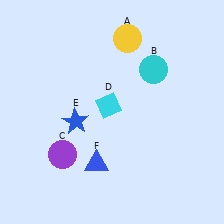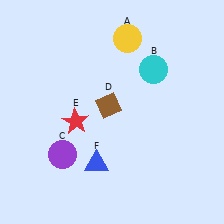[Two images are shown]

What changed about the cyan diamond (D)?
In Image 1, D is cyan. In Image 2, it changed to brown.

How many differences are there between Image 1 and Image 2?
There are 2 differences between the two images.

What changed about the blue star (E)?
In Image 1, E is blue. In Image 2, it changed to red.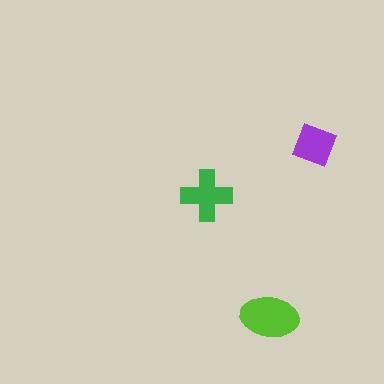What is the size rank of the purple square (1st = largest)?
3rd.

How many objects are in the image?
There are 3 objects in the image.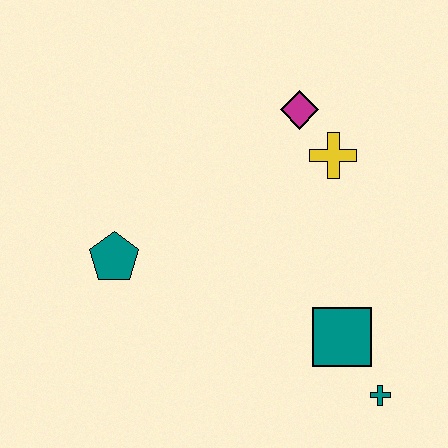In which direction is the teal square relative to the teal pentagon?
The teal square is to the right of the teal pentagon.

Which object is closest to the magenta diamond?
The yellow cross is closest to the magenta diamond.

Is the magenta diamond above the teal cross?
Yes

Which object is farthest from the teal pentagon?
The teal cross is farthest from the teal pentagon.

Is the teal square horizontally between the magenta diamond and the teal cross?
Yes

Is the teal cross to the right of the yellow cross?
Yes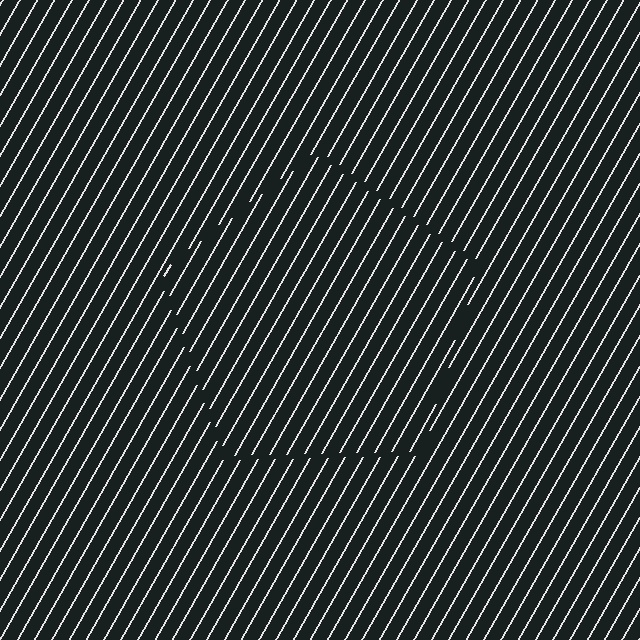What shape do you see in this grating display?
An illusory pentagon. The interior of the shape contains the same grating, shifted by half a period — the contour is defined by the phase discontinuity where line-ends from the inner and outer gratings abut.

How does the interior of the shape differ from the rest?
The interior of the shape contains the same grating, shifted by half a period — the contour is defined by the phase discontinuity where line-ends from the inner and outer gratings abut.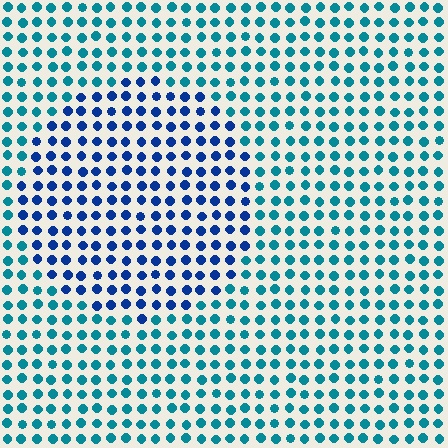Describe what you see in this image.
The image is filled with small teal elements in a uniform arrangement. A circle-shaped region is visible where the elements are tinted to a slightly different hue, forming a subtle color boundary.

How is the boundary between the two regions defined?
The boundary is defined purely by a slight shift in hue (about 36 degrees). Spacing, size, and orientation are identical on both sides.